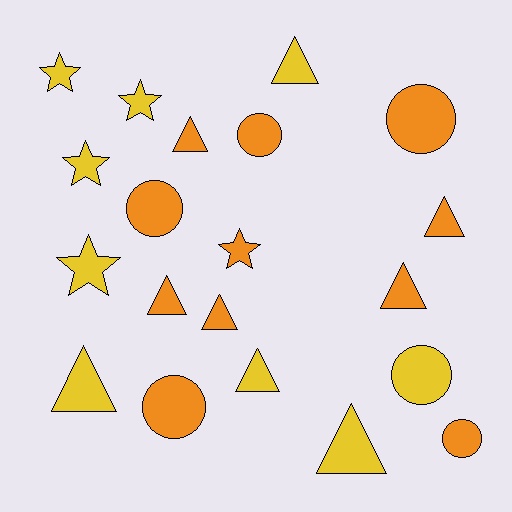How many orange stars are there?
There is 1 orange star.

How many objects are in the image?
There are 20 objects.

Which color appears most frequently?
Orange, with 11 objects.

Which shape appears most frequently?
Triangle, with 9 objects.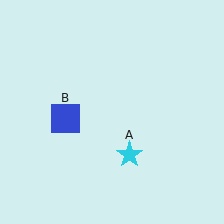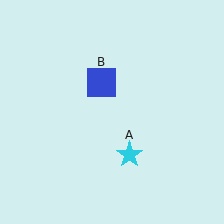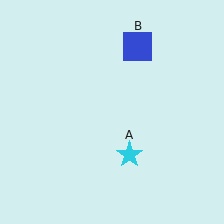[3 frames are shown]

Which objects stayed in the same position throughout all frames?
Cyan star (object A) remained stationary.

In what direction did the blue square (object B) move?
The blue square (object B) moved up and to the right.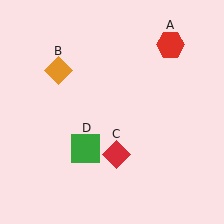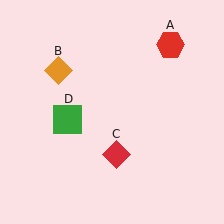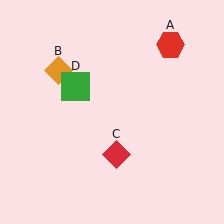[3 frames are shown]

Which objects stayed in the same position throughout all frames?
Red hexagon (object A) and orange diamond (object B) and red diamond (object C) remained stationary.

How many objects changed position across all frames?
1 object changed position: green square (object D).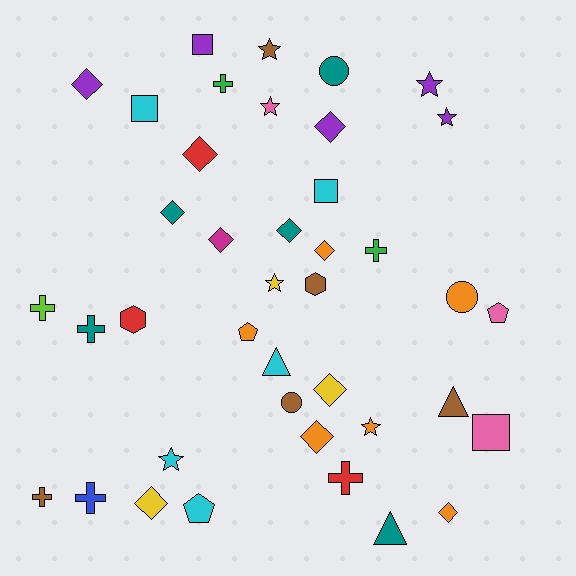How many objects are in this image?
There are 40 objects.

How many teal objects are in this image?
There are 5 teal objects.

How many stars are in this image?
There are 7 stars.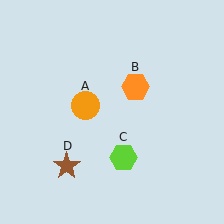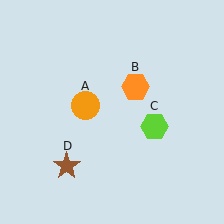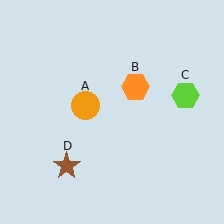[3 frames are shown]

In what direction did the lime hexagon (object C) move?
The lime hexagon (object C) moved up and to the right.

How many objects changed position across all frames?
1 object changed position: lime hexagon (object C).